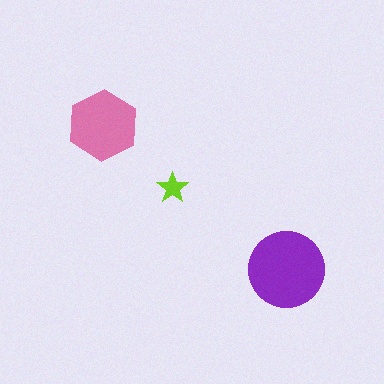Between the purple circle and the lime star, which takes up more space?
The purple circle.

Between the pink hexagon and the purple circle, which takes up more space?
The purple circle.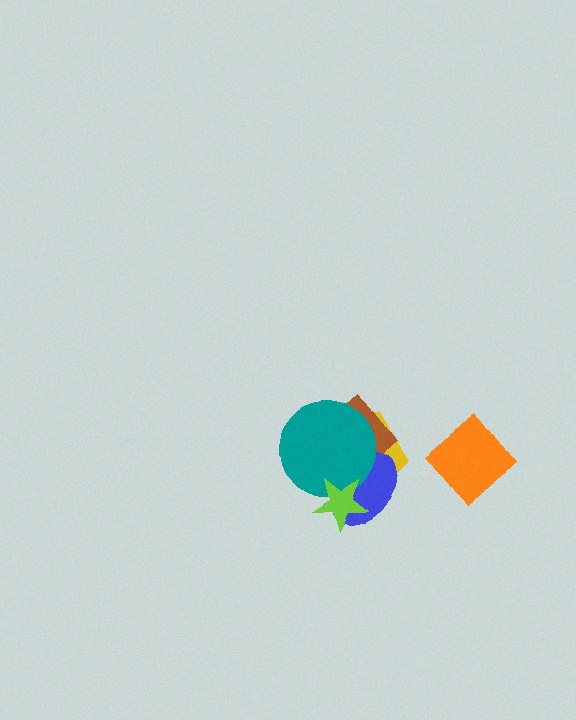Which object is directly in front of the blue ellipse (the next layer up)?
The teal circle is directly in front of the blue ellipse.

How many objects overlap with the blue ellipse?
4 objects overlap with the blue ellipse.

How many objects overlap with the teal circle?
4 objects overlap with the teal circle.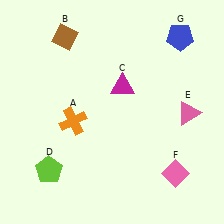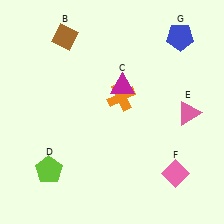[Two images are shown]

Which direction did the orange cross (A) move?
The orange cross (A) moved right.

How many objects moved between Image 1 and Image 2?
1 object moved between the two images.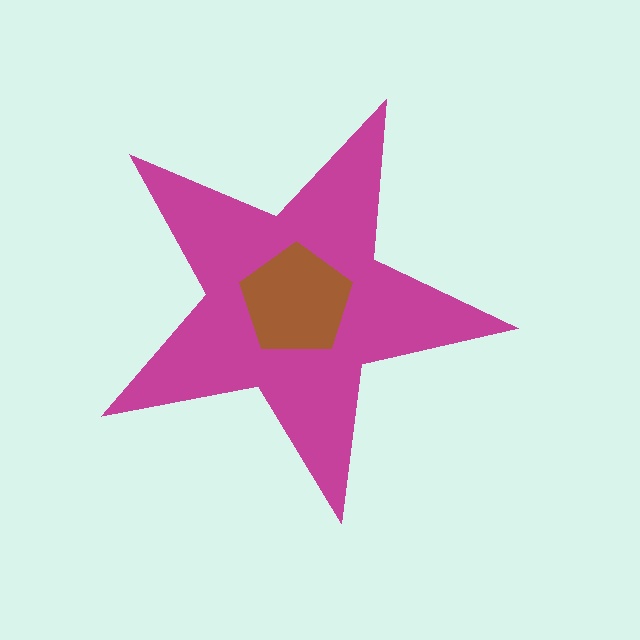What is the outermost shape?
The magenta star.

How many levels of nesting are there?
2.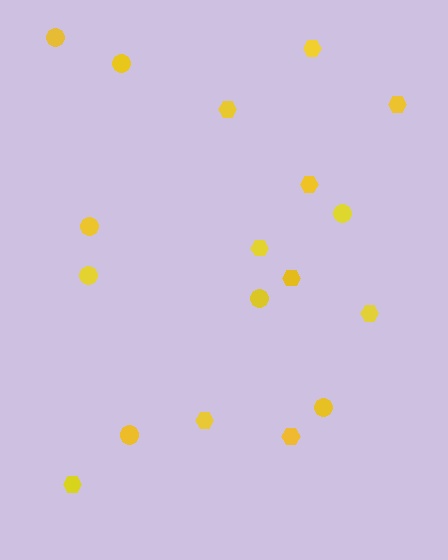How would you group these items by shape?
There are 2 groups: one group of hexagons (10) and one group of circles (8).